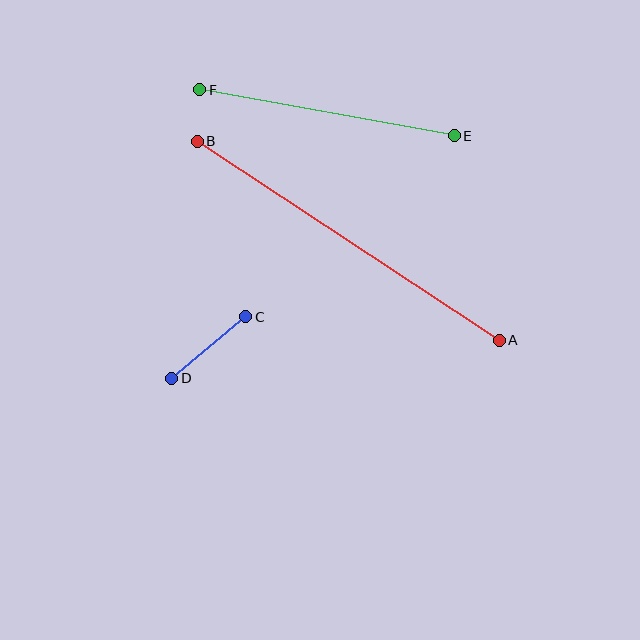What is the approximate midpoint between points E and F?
The midpoint is at approximately (327, 113) pixels.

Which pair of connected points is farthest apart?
Points A and B are farthest apart.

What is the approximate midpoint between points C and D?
The midpoint is at approximately (209, 347) pixels.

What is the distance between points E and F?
The distance is approximately 259 pixels.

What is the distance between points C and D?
The distance is approximately 96 pixels.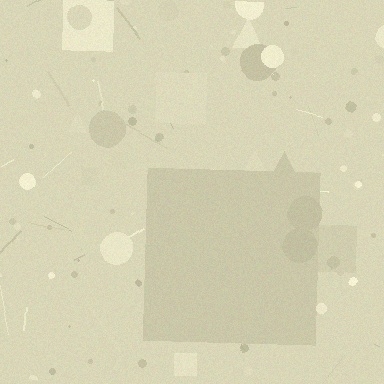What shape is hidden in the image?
A square is hidden in the image.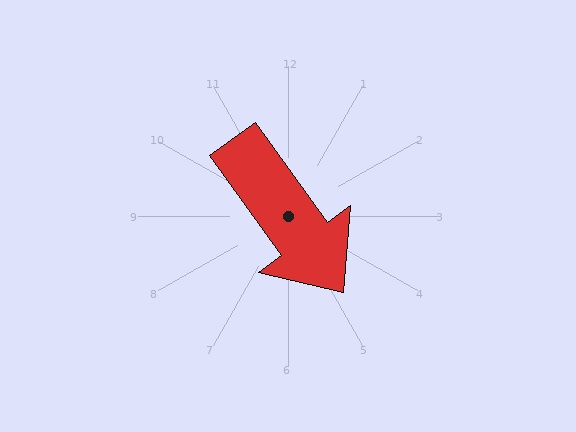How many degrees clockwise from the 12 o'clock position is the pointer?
Approximately 144 degrees.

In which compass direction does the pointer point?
Southeast.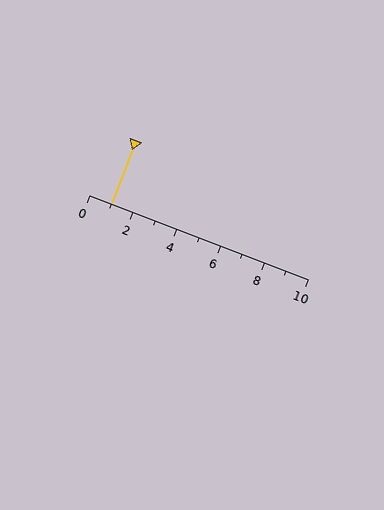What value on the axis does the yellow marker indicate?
The marker indicates approximately 1.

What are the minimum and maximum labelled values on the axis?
The axis runs from 0 to 10.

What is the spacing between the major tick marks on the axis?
The major ticks are spaced 2 apart.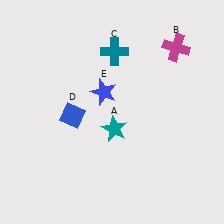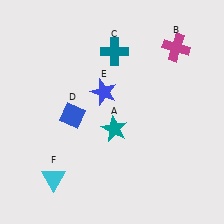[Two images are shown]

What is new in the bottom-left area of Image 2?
A cyan triangle (F) was added in the bottom-left area of Image 2.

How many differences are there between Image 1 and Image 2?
There is 1 difference between the two images.